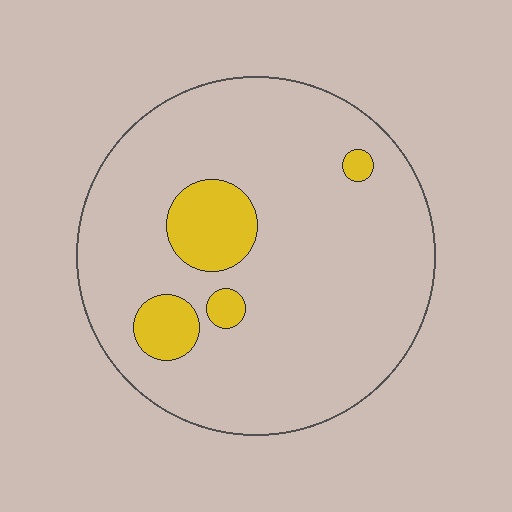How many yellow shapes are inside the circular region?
4.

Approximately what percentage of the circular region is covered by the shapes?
Approximately 10%.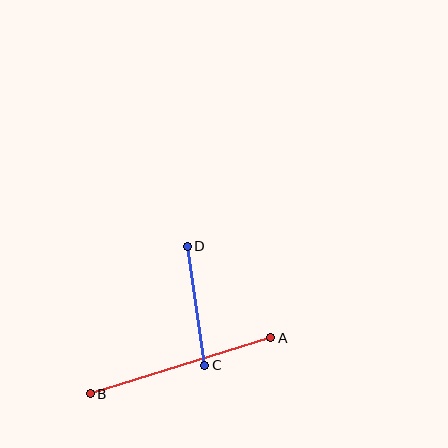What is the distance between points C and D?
The distance is approximately 120 pixels.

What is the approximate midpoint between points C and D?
The midpoint is at approximately (196, 306) pixels.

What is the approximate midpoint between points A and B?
The midpoint is at approximately (180, 366) pixels.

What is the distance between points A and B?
The distance is approximately 189 pixels.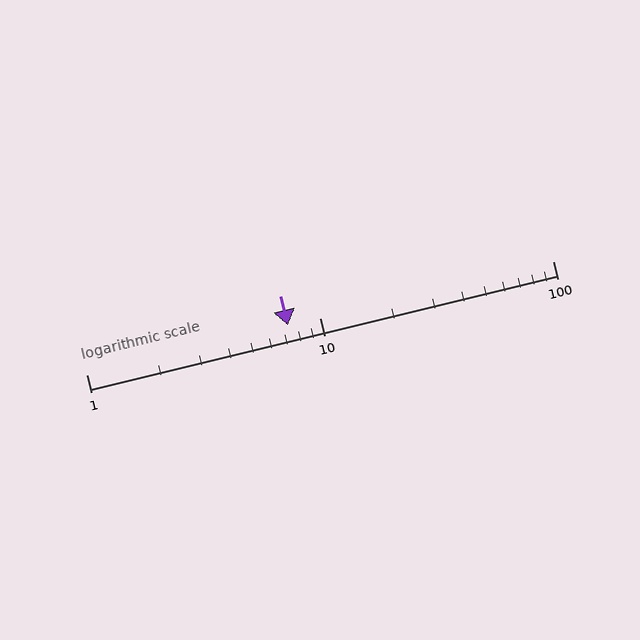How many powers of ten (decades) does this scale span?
The scale spans 2 decades, from 1 to 100.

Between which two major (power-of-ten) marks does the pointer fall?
The pointer is between 1 and 10.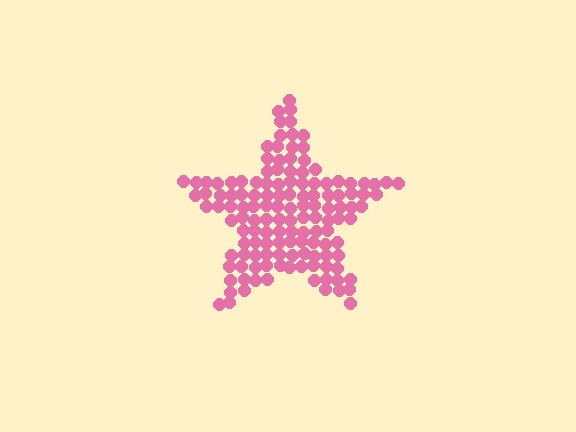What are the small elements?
The small elements are circles.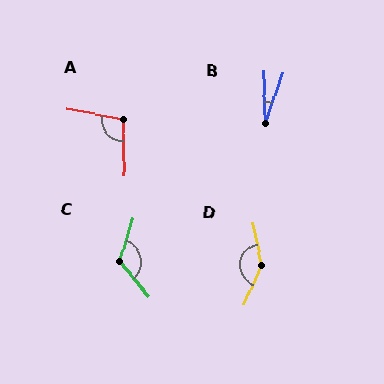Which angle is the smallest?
B, at approximately 20 degrees.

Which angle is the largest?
D, at approximately 146 degrees.